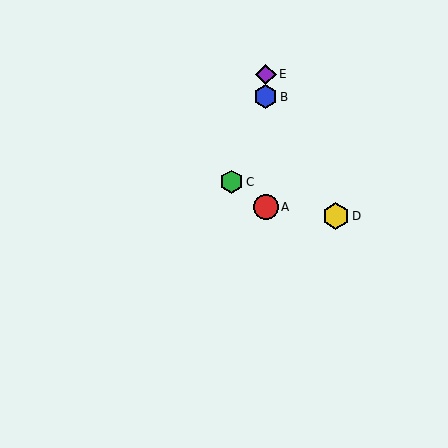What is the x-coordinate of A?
Object A is at x≈266.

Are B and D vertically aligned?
No, B is at x≈266 and D is at x≈336.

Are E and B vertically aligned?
Yes, both are at x≈266.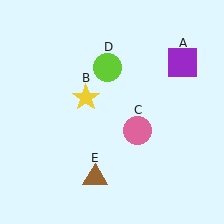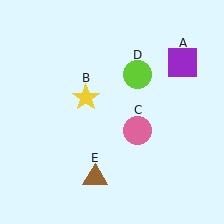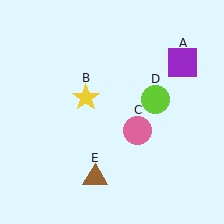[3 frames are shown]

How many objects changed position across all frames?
1 object changed position: lime circle (object D).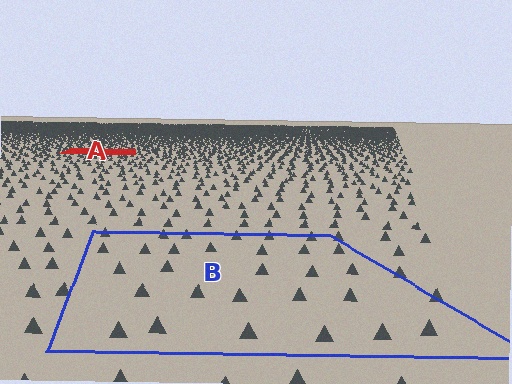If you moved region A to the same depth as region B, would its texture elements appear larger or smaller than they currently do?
They would appear larger. At a closer depth, the same texture elements are projected at a bigger on-screen size.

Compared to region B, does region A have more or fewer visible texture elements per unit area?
Region A has more texture elements per unit area — they are packed more densely because it is farther away.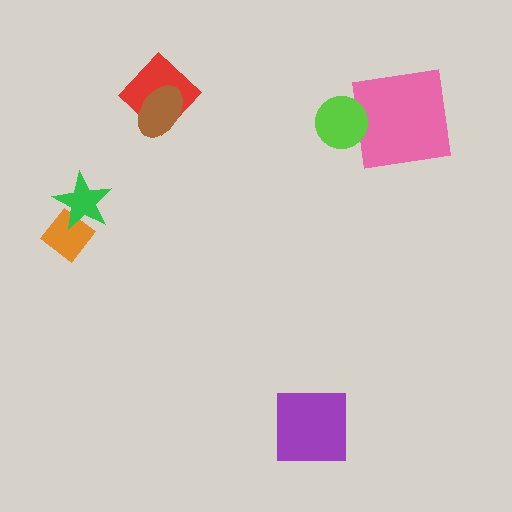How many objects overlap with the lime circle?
1 object overlaps with the lime circle.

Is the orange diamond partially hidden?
Yes, it is partially covered by another shape.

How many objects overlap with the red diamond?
1 object overlaps with the red diamond.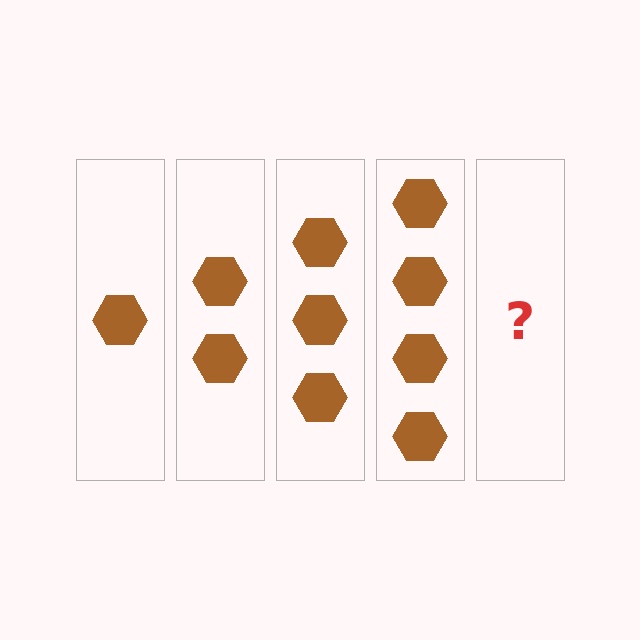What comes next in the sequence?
The next element should be 5 hexagons.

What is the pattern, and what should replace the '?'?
The pattern is that each step adds one more hexagon. The '?' should be 5 hexagons.